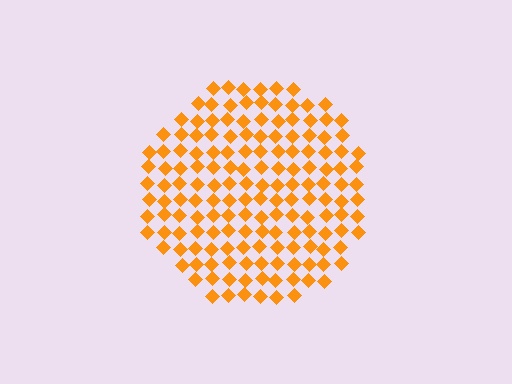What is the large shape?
The large shape is a circle.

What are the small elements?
The small elements are diamonds.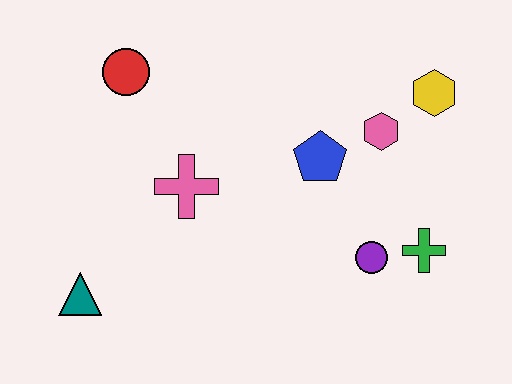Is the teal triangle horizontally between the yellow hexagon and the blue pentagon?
No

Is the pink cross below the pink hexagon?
Yes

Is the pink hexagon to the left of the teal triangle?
No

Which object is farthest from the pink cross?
The yellow hexagon is farthest from the pink cross.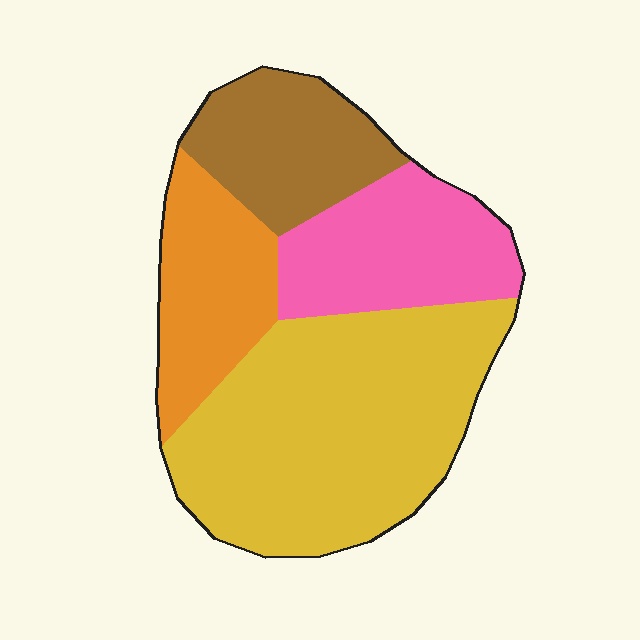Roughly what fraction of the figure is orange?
Orange takes up about one sixth (1/6) of the figure.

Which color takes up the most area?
Yellow, at roughly 45%.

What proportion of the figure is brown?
Brown covers 17% of the figure.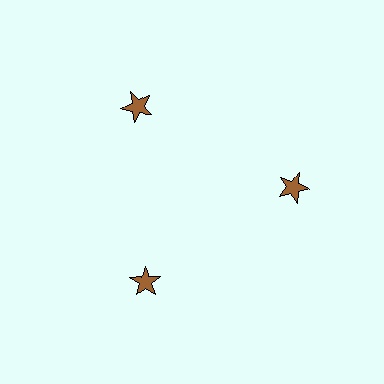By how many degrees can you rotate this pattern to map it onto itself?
The pattern maps onto itself every 120 degrees of rotation.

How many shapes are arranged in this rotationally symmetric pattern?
There are 3 shapes, arranged in 3 groups of 1.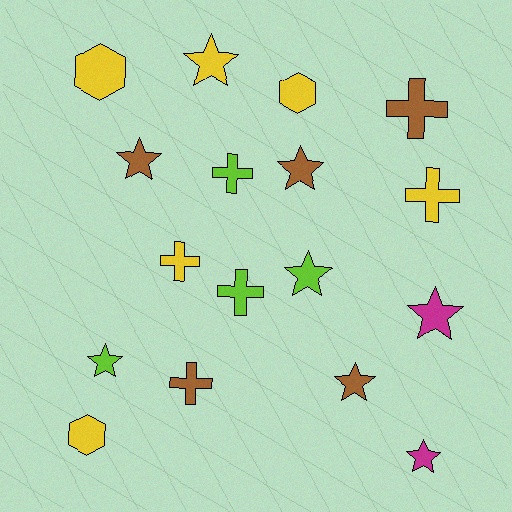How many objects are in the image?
There are 17 objects.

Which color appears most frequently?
Yellow, with 6 objects.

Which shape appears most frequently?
Star, with 8 objects.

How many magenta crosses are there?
There are no magenta crosses.